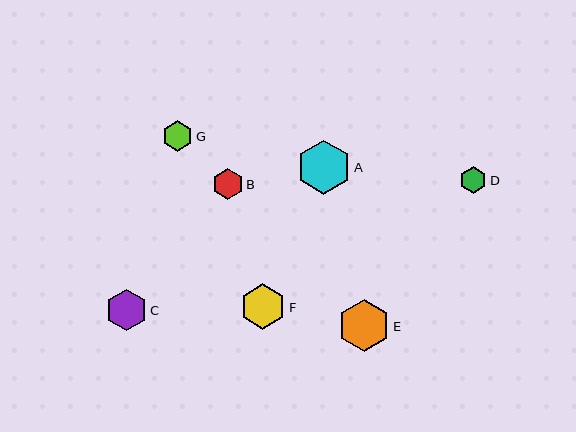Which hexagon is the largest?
Hexagon A is the largest with a size of approximately 54 pixels.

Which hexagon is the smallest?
Hexagon D is the smallest with a size of approximately 27 pixels.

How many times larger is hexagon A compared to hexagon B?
Hexagon A is approximately 1.7 times the size of hexagon B.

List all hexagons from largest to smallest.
From largest to smallest: A, E, F, C, B, G, D.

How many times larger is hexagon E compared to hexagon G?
Hexagon E is approximately 1.7 times the size of hexagon G.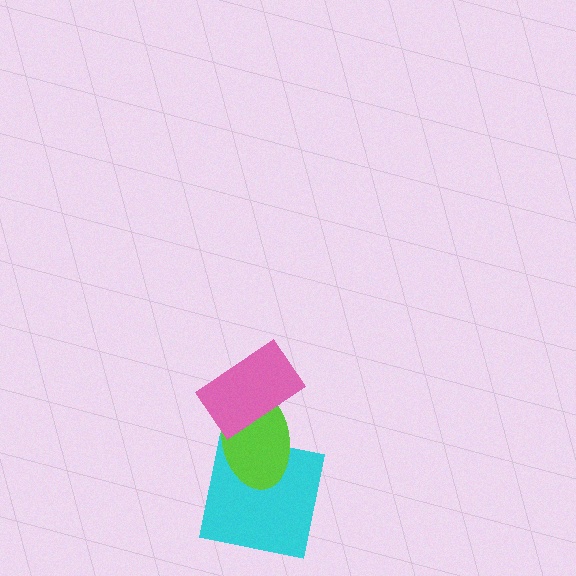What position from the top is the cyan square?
The cyan square is 3rd from the top.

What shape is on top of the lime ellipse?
The pink rectangle is on top of the lime ellipse.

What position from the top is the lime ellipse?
The lime ellipse is 2nd from the top.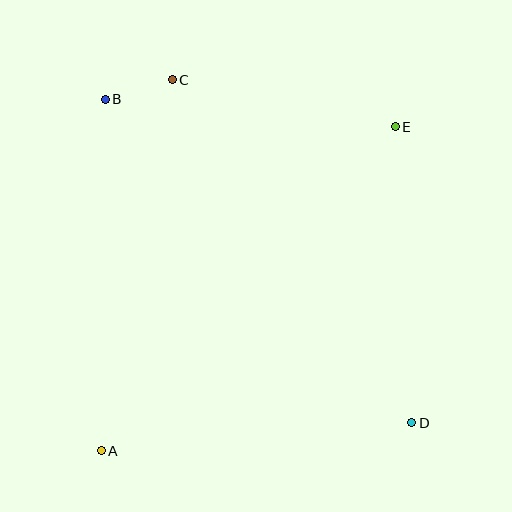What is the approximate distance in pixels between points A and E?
The distance between A and E is approximately 438 pixels.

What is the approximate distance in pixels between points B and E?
The distance between B and E is approximately 292 pixels.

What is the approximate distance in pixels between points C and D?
The distance between C and D is approximately 419 pixels.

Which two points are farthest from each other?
Points B and D are farthest from each other.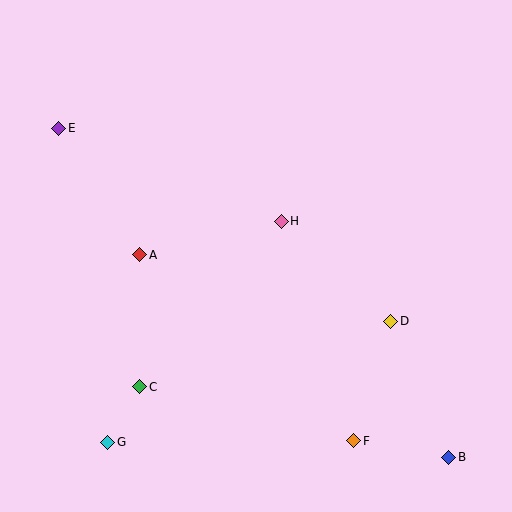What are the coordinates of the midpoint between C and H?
The midpoint between C and H is at (210, 304).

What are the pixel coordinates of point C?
Point C is at (140, 387).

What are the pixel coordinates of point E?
Point E is at (59, 128).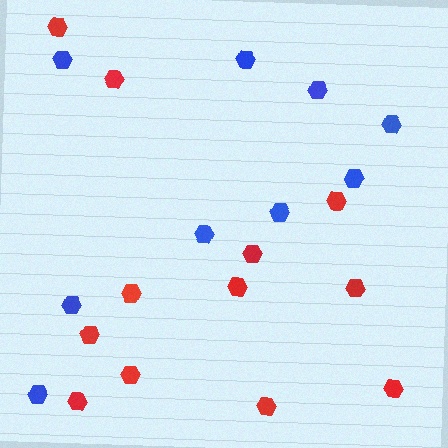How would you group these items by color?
There are 2 groups: one group of red hexagons (12) and one group of blue hexagons (9).